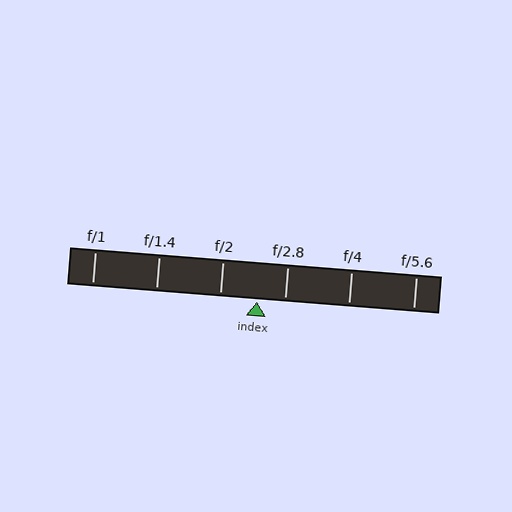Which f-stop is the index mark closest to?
The index mark is closest to f/2.8.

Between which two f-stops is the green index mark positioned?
The index mark is between f/2 and f/2.8.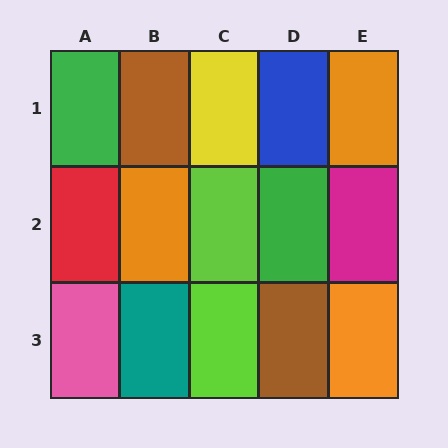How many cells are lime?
2 cells are lime.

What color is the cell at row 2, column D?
Green.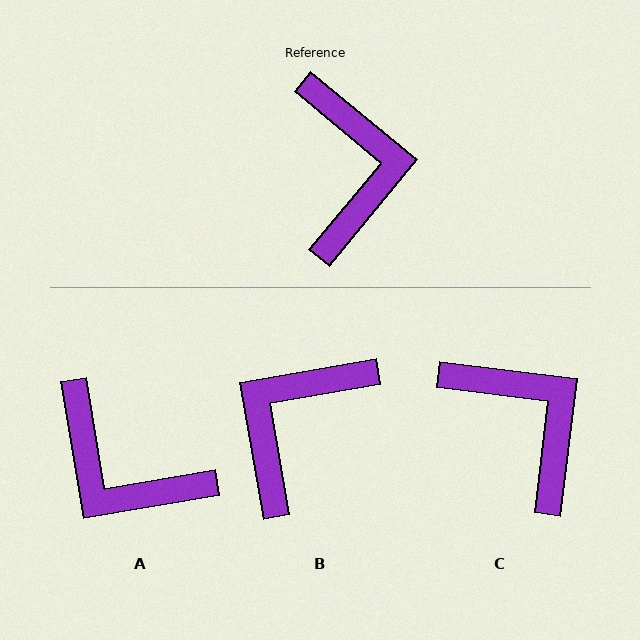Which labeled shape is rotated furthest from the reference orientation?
B, about 140 degrees away.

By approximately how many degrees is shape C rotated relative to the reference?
Approximately 33 degrees counter-clockwise.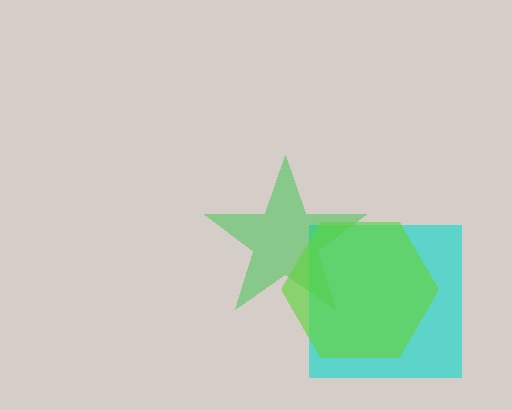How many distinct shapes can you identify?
There are 3 distinct shapes: a cyan square, a green star, a lime hexagon.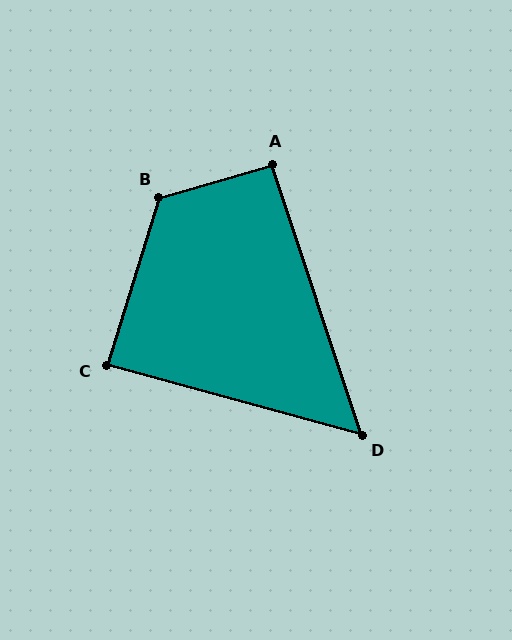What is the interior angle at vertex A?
Approximately 92 degrees (approximately right).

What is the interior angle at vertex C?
Approximately 88 degrees (approximately right).